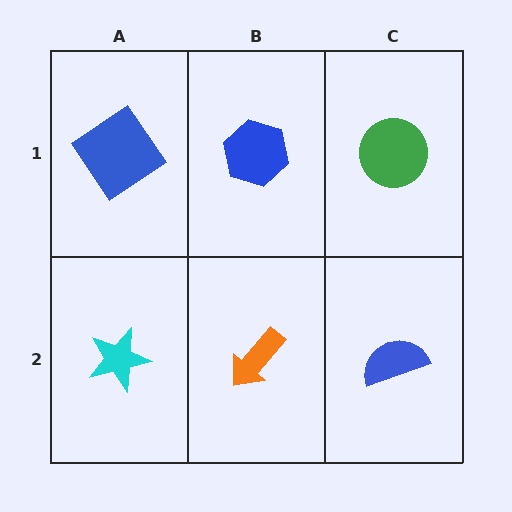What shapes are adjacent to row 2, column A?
A blue diamond (row 1, column A), an orange arrow (row 2, column B).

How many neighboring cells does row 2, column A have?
2.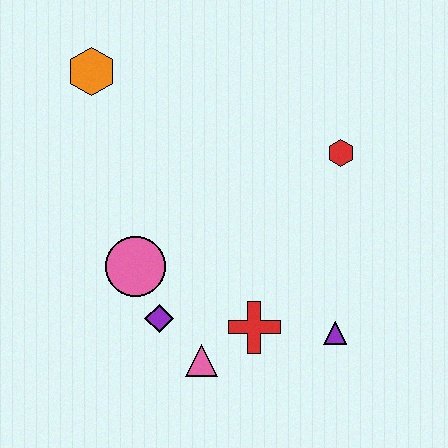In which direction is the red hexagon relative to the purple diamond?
The red hexagon is to the right of the purple diamond.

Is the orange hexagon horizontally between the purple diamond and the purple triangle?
No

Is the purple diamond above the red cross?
Yes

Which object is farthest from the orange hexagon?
The purple triangle is farthest from the orange hexagon.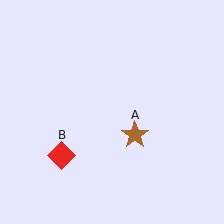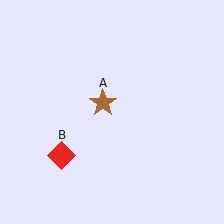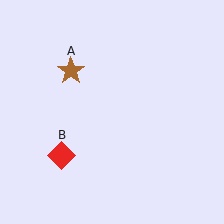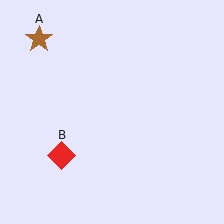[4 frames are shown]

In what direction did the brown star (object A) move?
The brown star (object A) moved up and to the left.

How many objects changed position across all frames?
1 object changed position: brown star (object A).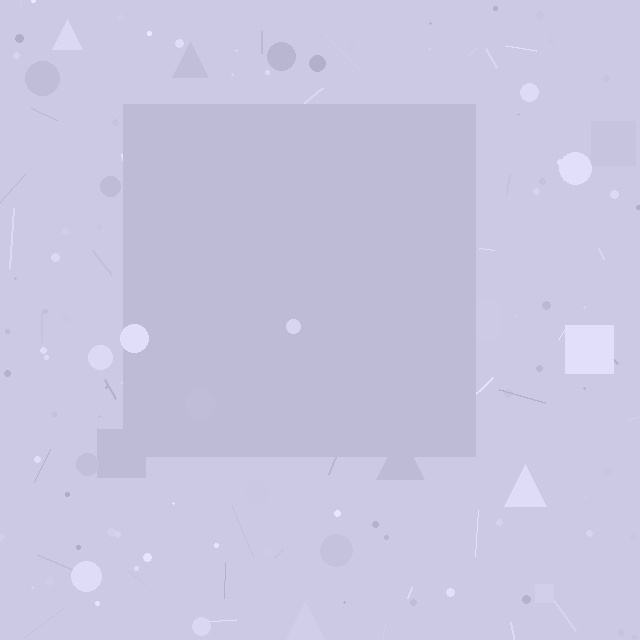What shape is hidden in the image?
A square is hidden in the image.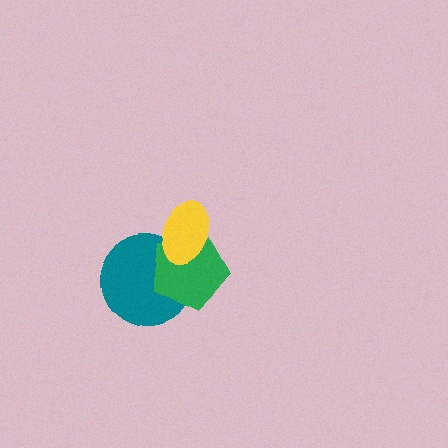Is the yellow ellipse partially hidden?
No, no other shape covers it.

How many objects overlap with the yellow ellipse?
2 objects overlap with the yellow ellipse.